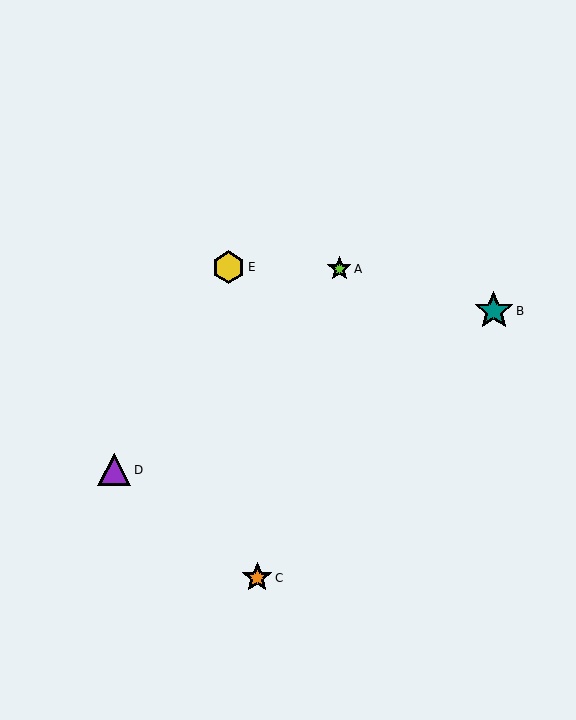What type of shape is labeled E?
Shape E is a yellow hexagon.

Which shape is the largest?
The teal star (labeled B) is the largest.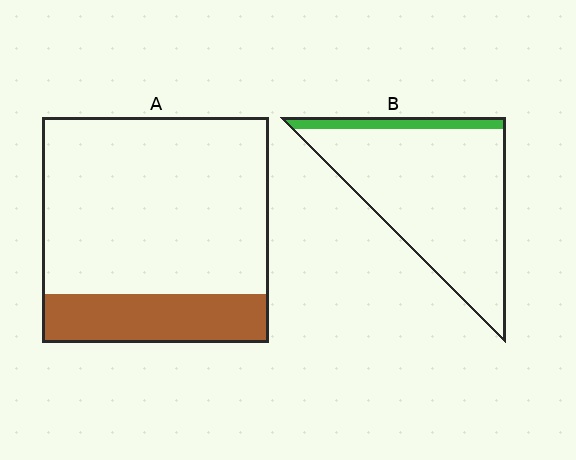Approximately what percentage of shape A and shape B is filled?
A is approximately 20% and B is approximately 10%.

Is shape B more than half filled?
No.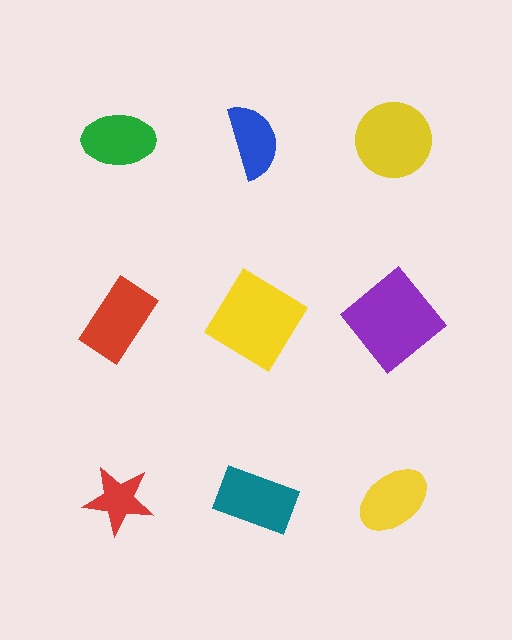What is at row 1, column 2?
A blue semicircle.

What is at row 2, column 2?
A yellow diamond.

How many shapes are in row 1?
3 shapes.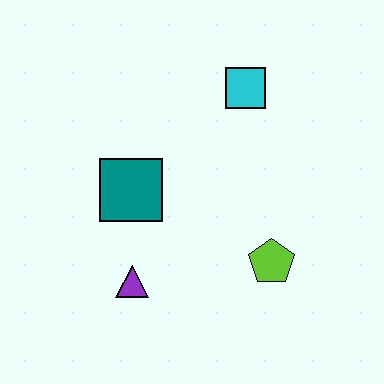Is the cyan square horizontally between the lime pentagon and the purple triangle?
Yes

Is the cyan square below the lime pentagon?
No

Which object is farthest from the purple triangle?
The cyan square is farthest from the purple triangle.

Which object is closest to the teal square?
The purple triangle is closest to the teal square.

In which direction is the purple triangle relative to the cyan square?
The purple triangle is below the cyan square.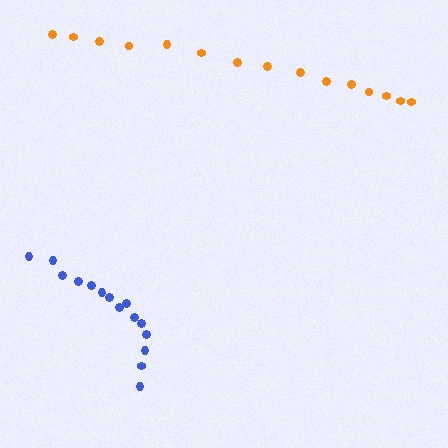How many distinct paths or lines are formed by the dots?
There are 2 distinct paths.